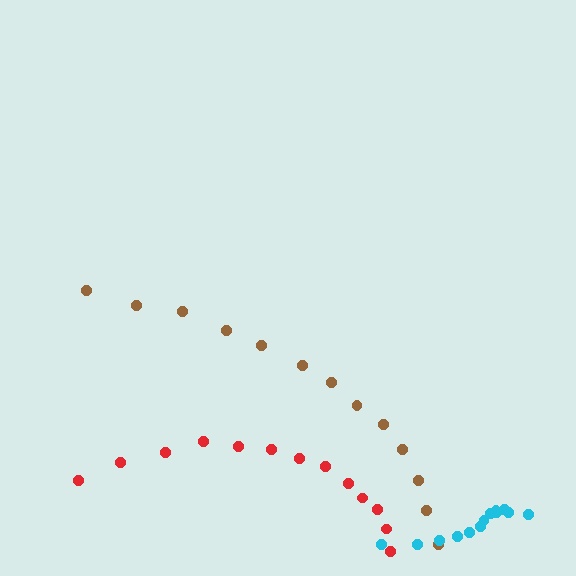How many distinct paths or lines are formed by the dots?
There are 3 distinct paths.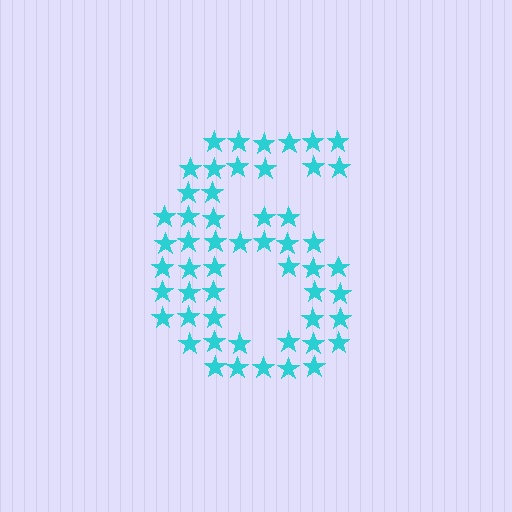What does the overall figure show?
The overall figure shows the digit 6.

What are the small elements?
The small elements are stars.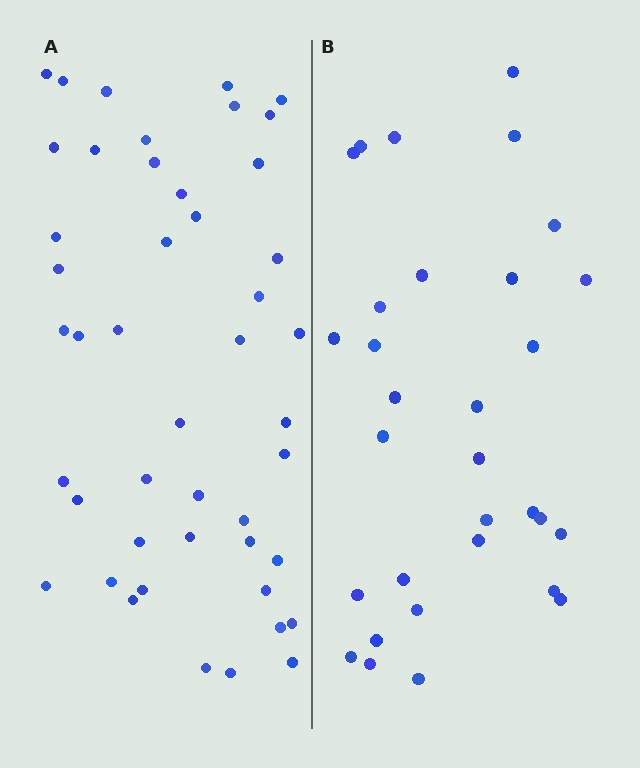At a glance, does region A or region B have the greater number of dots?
Region A (the left region) has more dots.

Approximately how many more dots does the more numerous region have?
Region A has approximately 15 more dots than region B.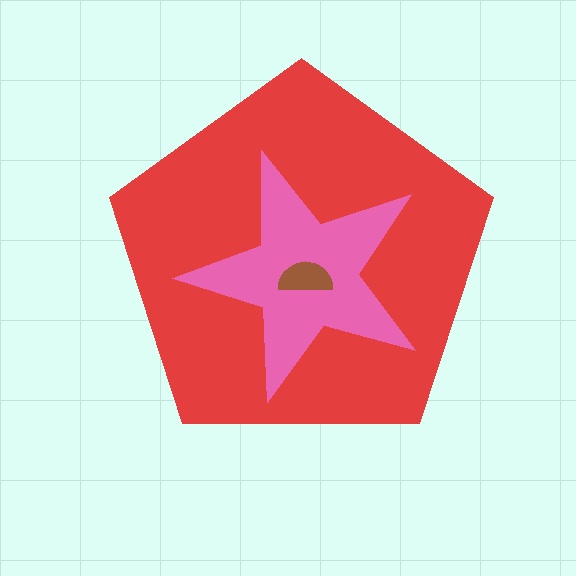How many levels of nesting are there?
3.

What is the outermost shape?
The red pentagon.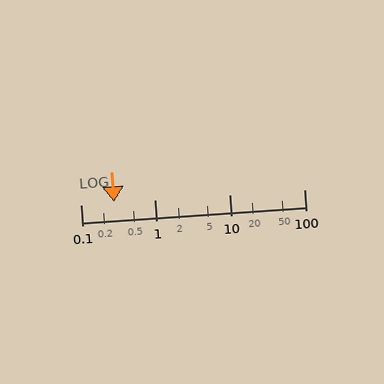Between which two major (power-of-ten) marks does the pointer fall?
The pointer is between 0.1 and 1.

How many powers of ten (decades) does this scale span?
The scale spans 3 decades, from 0.1 to 100.